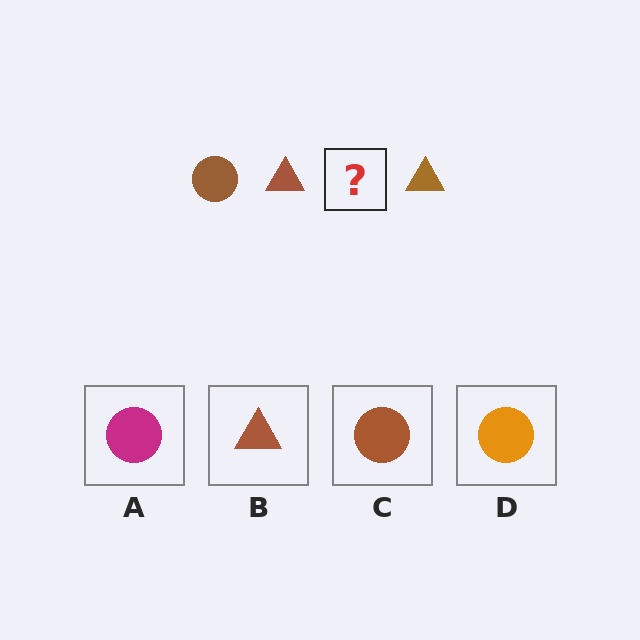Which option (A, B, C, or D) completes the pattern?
C.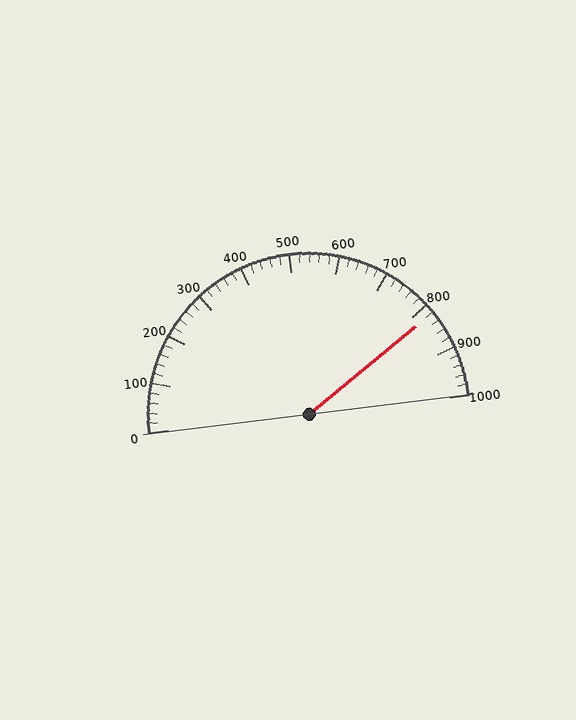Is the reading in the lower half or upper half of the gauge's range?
The reading is in the upper half of the range (0 to 1000).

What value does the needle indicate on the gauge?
The needle indicates approximately 820.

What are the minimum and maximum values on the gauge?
The gauge ranges from 0 to 1000.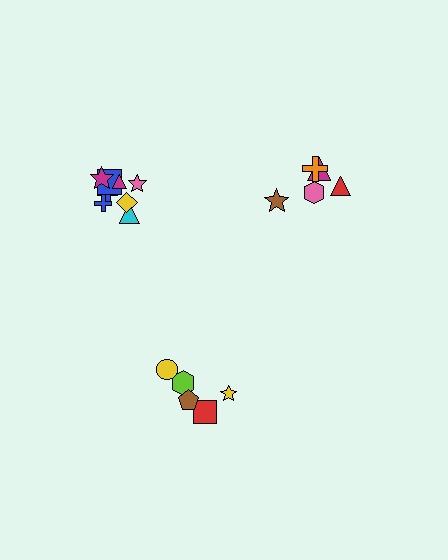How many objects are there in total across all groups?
There are 18 objects.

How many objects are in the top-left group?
There are 8 objects.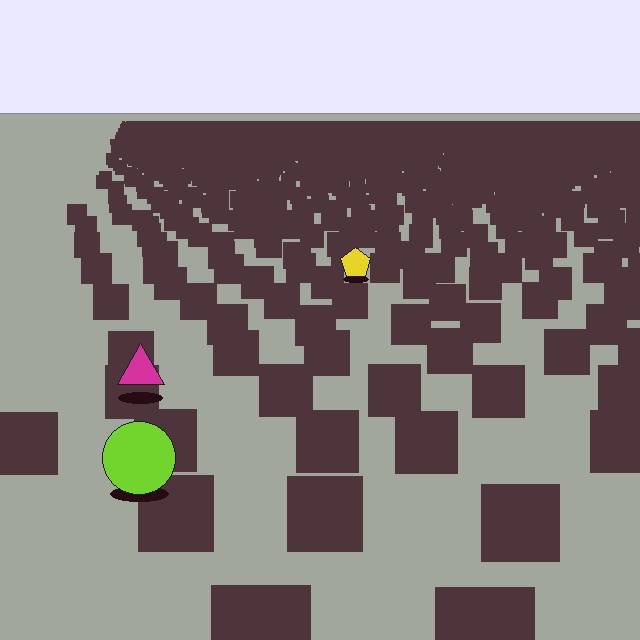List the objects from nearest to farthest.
From nearest to farthest: the lime circle, the magenta triangle, the yellow pentagon.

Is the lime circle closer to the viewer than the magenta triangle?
Yes. The lime circle is closer — you can tell from the texture gradient: the ground texture is coarser near it.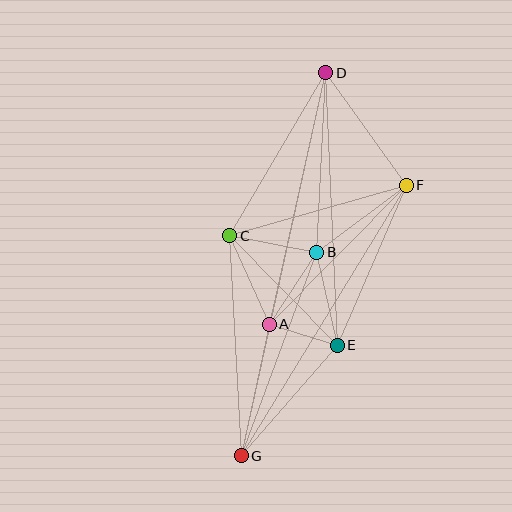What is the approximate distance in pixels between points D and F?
The distance between D and F is approximately 138 pixels.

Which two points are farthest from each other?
Points D and G are farthest from each other.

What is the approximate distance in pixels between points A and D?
The distance between A and D is approximately 258 pixels.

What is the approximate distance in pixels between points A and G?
The distance between A and G is approximately 135 pixels.